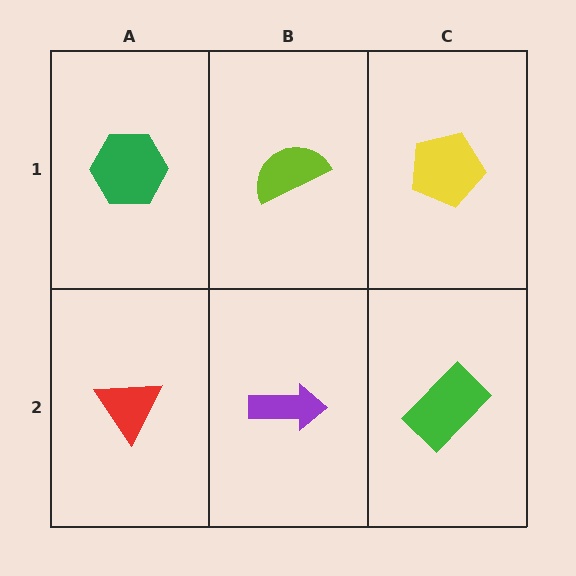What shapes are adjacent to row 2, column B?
A lime semicircle (row 1, column B), a red triangle (row 2, column A), a green rectangle (row 2, column C).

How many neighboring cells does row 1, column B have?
3.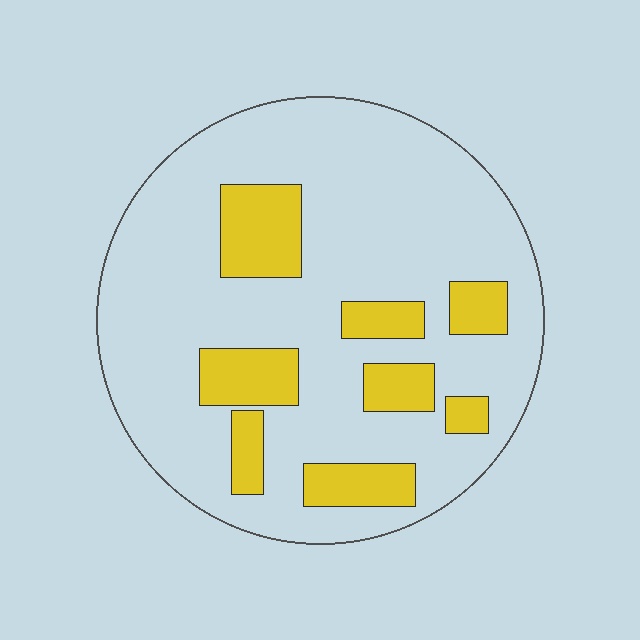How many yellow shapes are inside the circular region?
8.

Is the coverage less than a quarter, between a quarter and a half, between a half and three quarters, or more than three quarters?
Less than a quarter.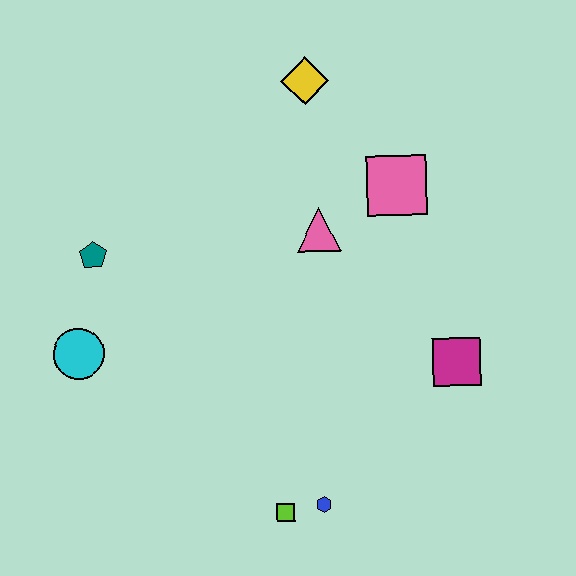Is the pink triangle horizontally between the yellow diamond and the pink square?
Yes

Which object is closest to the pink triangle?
The pink square is closest to the pink triangle.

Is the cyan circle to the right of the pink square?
No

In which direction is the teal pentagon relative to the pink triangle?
The teal pentagon is to the left of the pink triangle.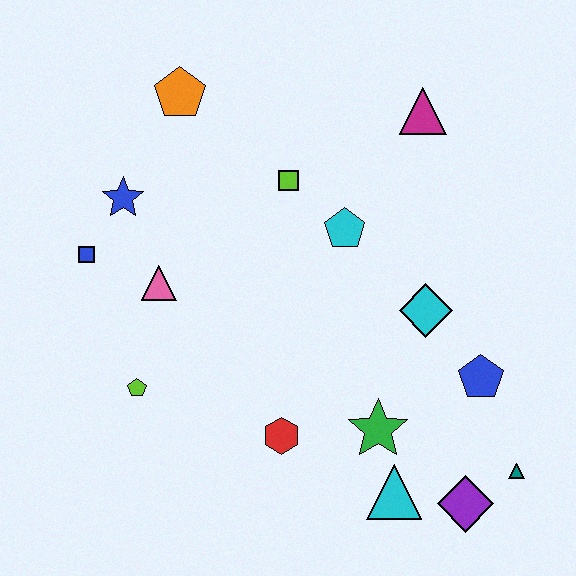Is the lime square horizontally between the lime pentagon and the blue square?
No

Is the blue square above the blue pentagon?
Yes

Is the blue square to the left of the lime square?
Yes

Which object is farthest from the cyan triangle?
The orange pentagon is farthest from the cyan triangle.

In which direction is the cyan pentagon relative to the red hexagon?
The cyan pentagon is above the red hexagon.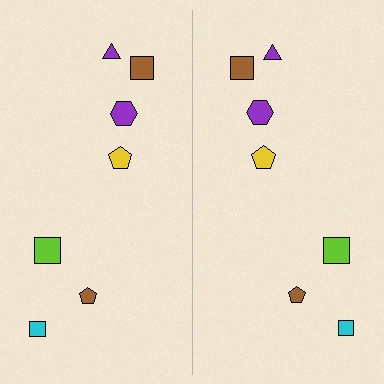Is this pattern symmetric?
Yes, this pattern has bilateral (reflection) symmetry.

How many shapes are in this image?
There are 14 shapes in this image.